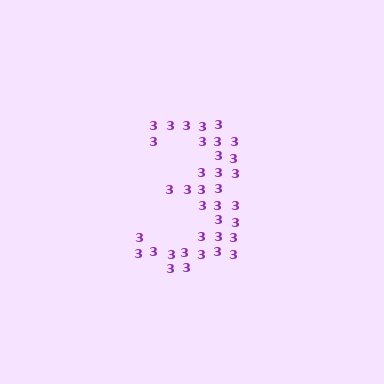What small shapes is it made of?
It is made of small digit 3's.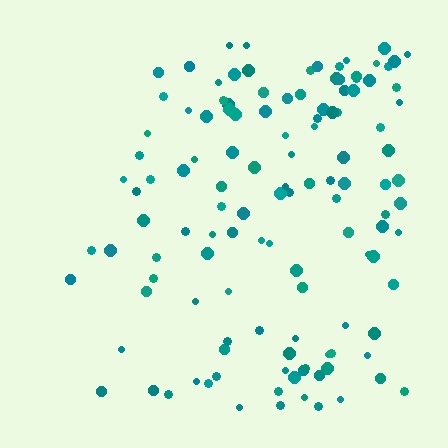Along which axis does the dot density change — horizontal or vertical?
Horizontal.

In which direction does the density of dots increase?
From left to right, with the right side densest.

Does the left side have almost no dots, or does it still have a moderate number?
Still a moderate number, just noticeably fewer than the right.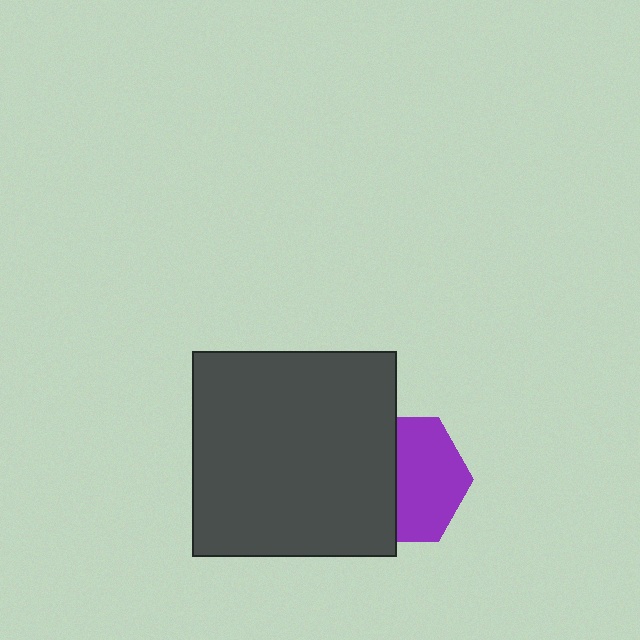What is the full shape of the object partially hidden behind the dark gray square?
The partially hidden object is a purple hexagon.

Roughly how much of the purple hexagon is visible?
About half of it is visible (roughly 54%).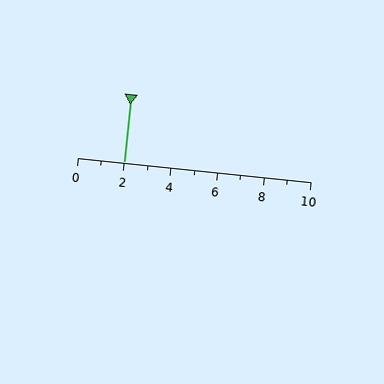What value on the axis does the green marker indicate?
The marker indicates approximately 2.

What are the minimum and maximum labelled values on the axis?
The axis runs from 0 to 10.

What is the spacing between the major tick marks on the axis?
The major ticks are spaced 2 apart.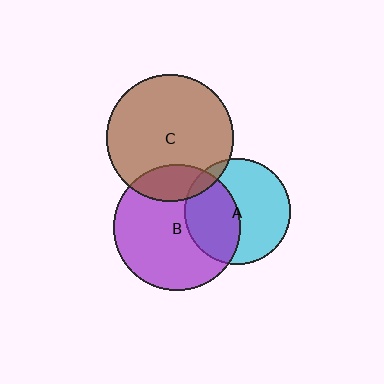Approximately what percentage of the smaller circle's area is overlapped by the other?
Approximately 10%.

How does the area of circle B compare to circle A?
Approximately 1.4 times.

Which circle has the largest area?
Circle C (brown).